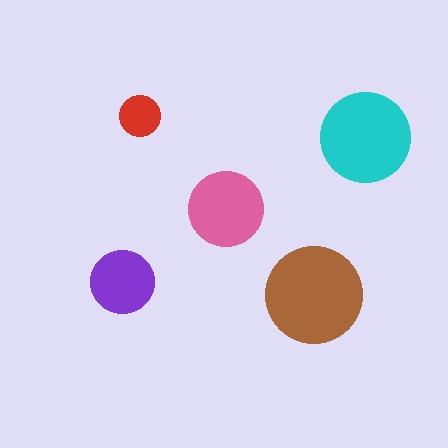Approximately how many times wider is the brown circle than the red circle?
About 2.5 times wider.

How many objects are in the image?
There are 5 objects in the image.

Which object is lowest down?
The brown circle is bottommost.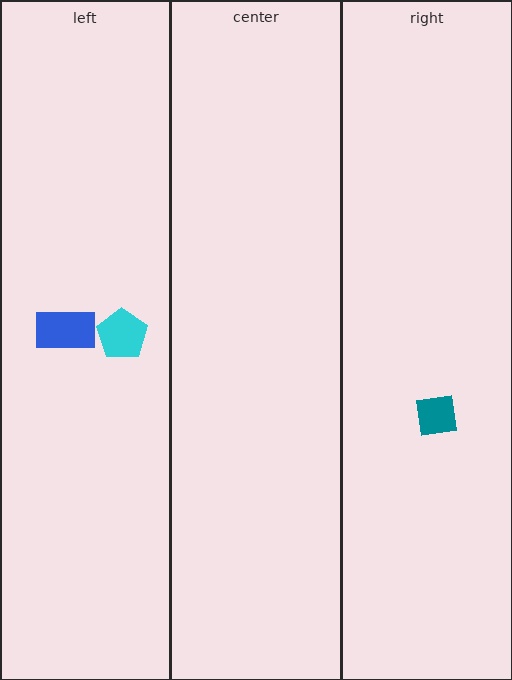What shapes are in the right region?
The teal square.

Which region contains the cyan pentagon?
The left region.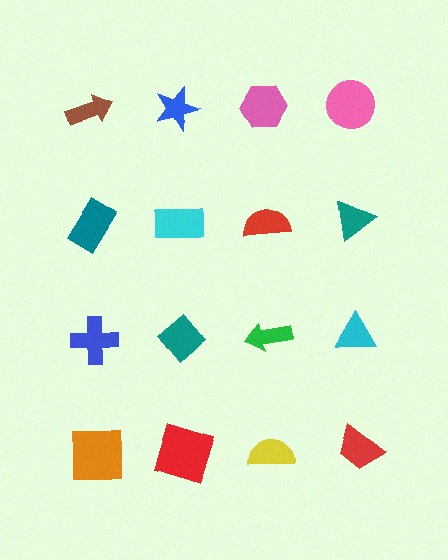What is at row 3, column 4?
A cyan triangle.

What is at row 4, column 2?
A red square.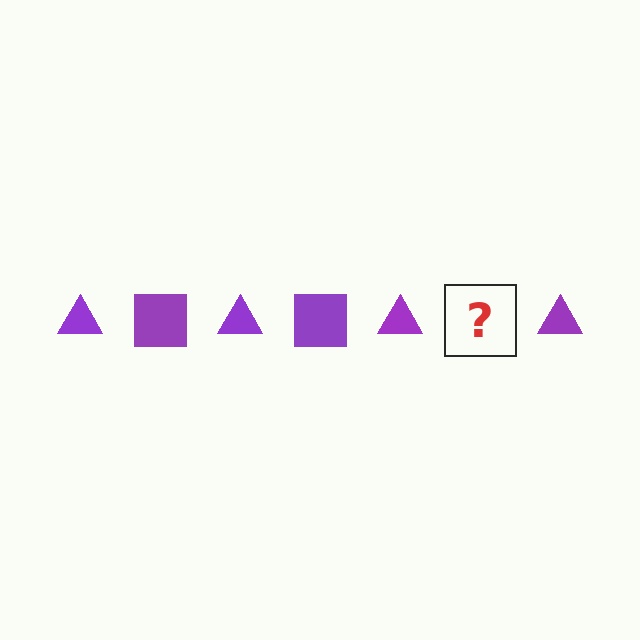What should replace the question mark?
The question mark should be replaced with a purple square.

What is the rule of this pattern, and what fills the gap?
The rule is that the pattern cycles through triangle, square shapes in purple. The gap should be filled with a purple square.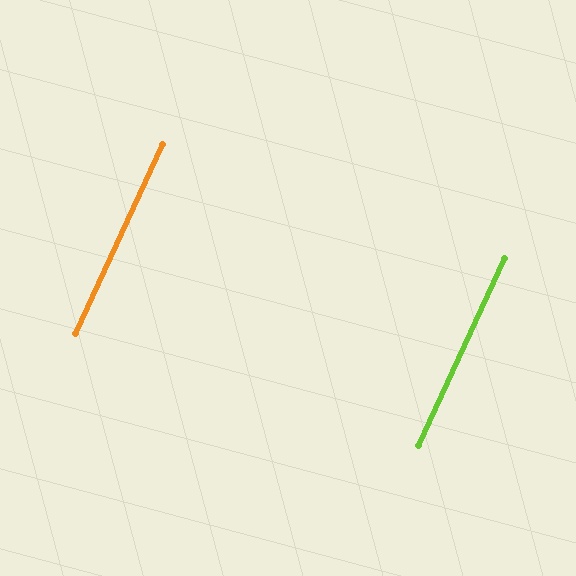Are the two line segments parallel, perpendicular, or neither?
Parallel — their directions differ by only 0.2°.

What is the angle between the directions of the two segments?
Approximately 0 degrees.